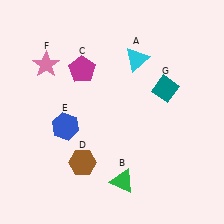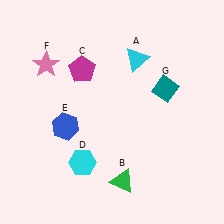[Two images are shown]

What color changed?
The hexagon (D) changed from brown in Image 1 to cyan in Image 2.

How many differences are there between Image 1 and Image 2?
There is 1 difference between the two images.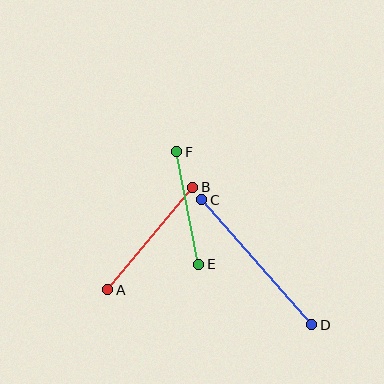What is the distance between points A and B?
The distance is approximately 133 pixels.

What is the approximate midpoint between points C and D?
The midpoint is at approximately (257, 262) pixels.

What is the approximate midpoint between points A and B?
The midpoint is at approximately (150, 239) pixels.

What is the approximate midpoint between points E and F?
The midpoint is at approximately (188, 208) pixels.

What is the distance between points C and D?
The distance is approximately 167 pixels.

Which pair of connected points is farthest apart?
Points C and D are farthest apart.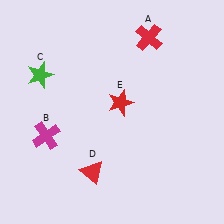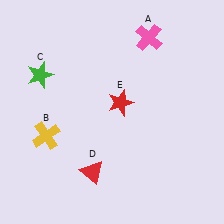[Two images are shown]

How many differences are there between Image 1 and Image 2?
There are 2 differences between the two images.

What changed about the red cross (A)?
In Image 1, A is red. In Image 2, it changed to pink.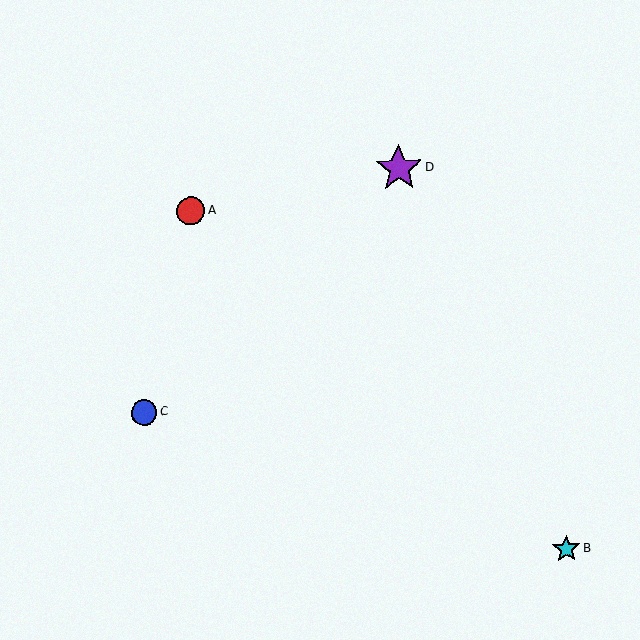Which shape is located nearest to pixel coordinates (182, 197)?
The red circle (labeled A) at (191, 211) is nearest to that location.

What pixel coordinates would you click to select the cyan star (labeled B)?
Click at (566, 549) to select the cyan star B.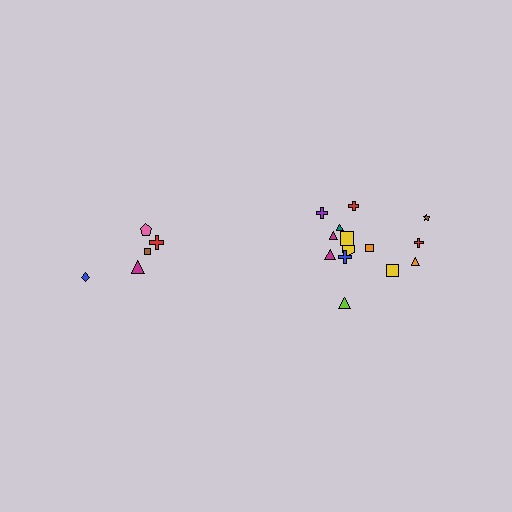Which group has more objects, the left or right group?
The right group.